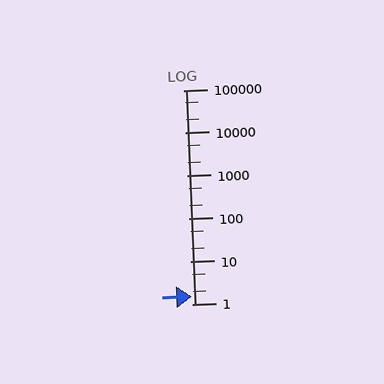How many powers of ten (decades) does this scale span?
The scale spans 5 decades, from 1 to 100000.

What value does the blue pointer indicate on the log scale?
The pointer indicates approximately 1.5.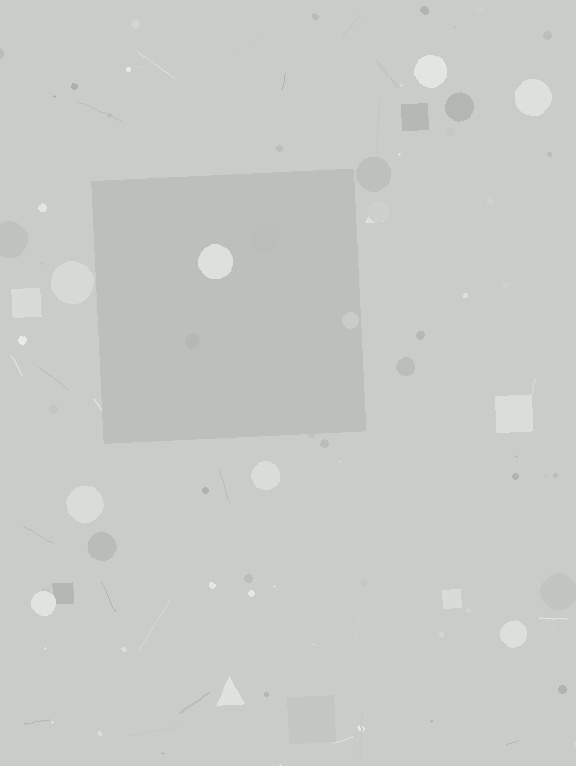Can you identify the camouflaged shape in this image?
The camouflaged shape is a square.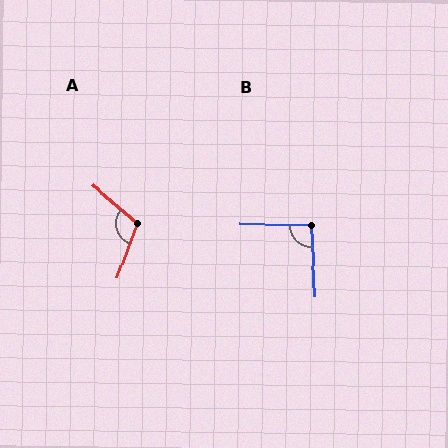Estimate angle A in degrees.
Approximately 110 degrees.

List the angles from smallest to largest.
B (94°), A (110°).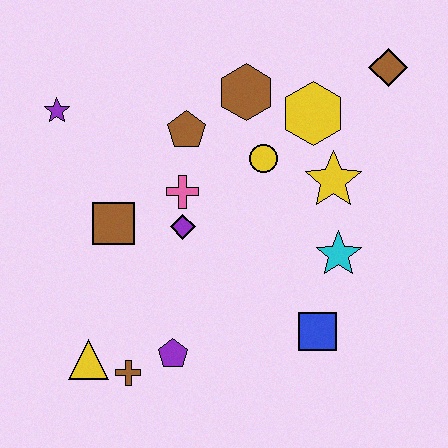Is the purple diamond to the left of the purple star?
No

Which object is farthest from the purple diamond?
The brown diamond is farthest from the purple diamond.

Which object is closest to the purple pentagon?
The brown cross is closest to the purple pentagon.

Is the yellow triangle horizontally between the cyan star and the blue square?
No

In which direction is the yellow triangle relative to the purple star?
The yellow triangle is below the purple star.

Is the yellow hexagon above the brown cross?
Yes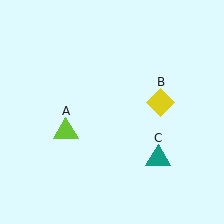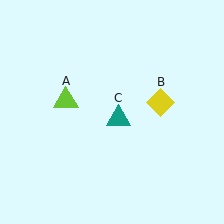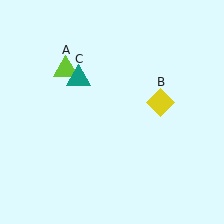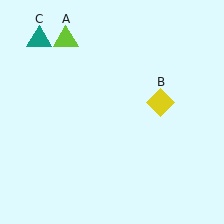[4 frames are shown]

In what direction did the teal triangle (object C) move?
The teal triangle (object C) moved up and to the left.